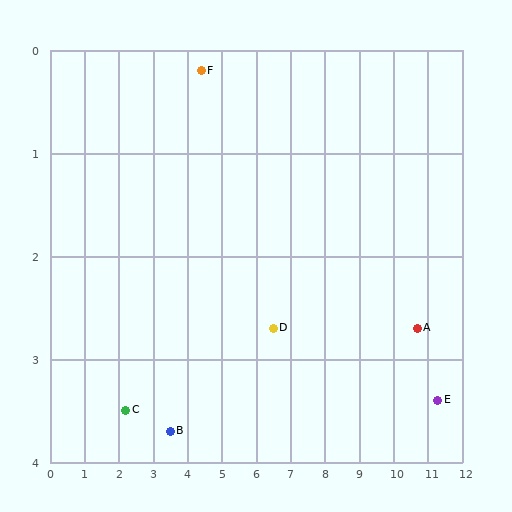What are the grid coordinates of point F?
Point F is at approximately (4.4, 0.2).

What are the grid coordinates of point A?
Point A is at approximately (10.7, 2.7).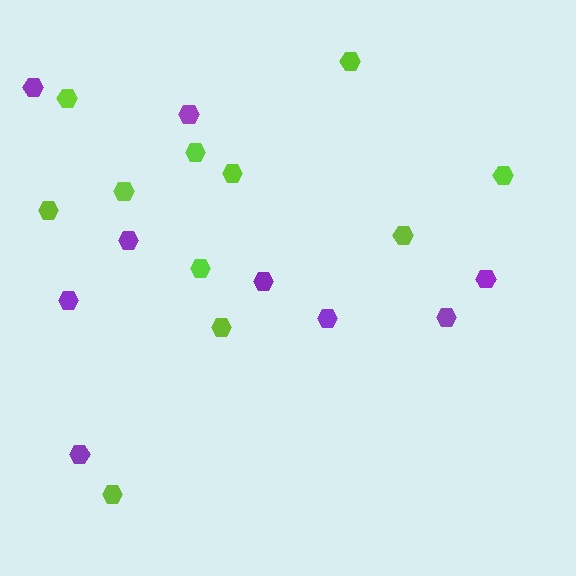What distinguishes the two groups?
There are 2 groups: one group of purple hexagons (9) and one group of lime hexagons (11).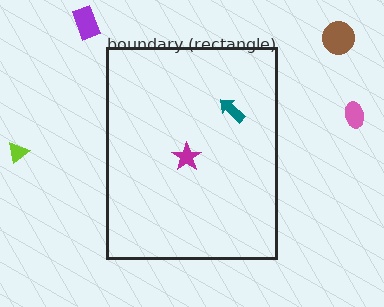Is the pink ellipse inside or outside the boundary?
Outside.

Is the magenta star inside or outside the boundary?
Inside.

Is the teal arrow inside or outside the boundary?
Inside.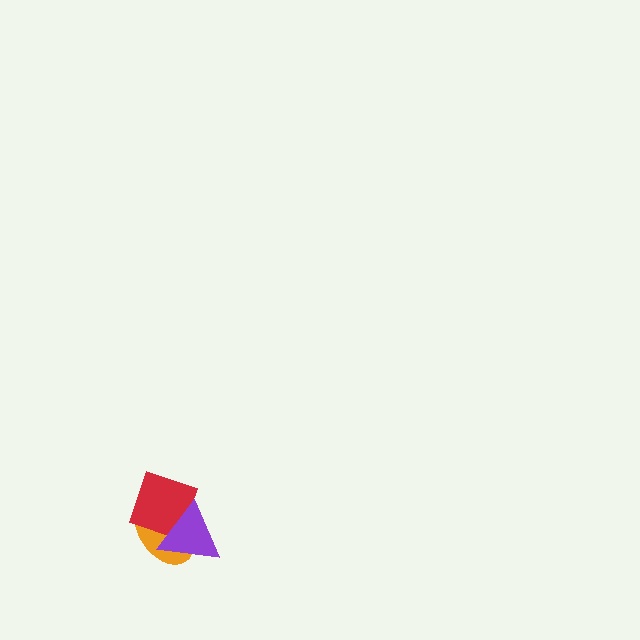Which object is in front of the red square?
The purple triangle is in front of the red square.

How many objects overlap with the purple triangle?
2 objects overlap with the purple triangle.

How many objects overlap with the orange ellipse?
2 objects overlap with the orange ellipse.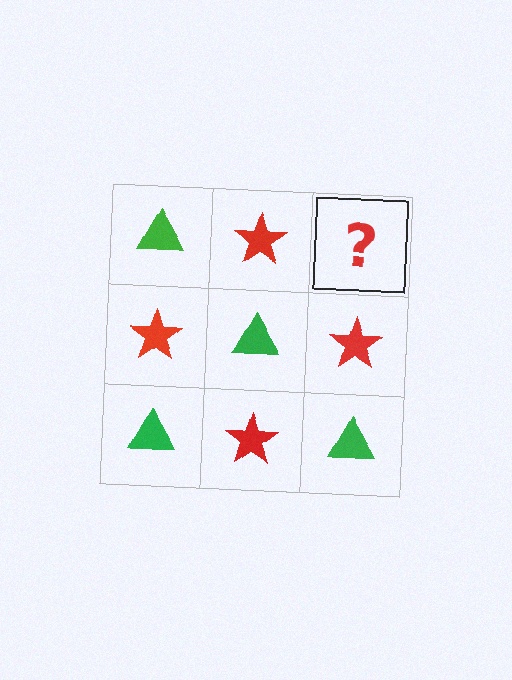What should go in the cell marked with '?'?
The missing cell should contain a green triangle.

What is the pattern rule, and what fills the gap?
The rule is that it alternates green triangle and red star in a checkerboard pattern. The gap should be filled with a green triangle.